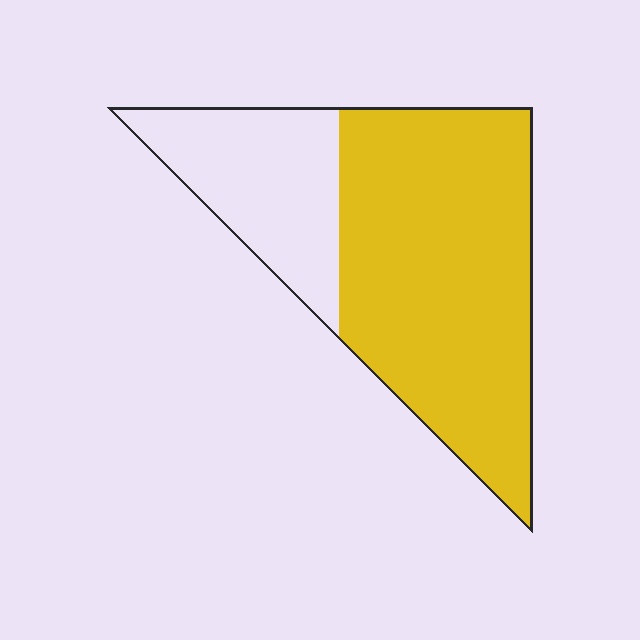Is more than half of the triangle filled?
Yes.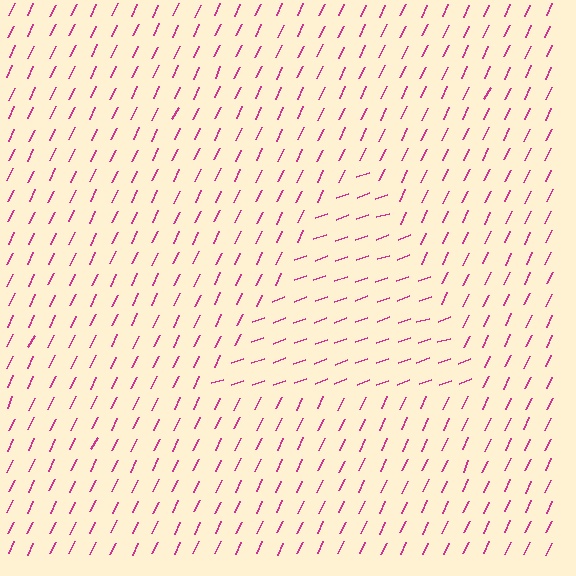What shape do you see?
I see a triangle.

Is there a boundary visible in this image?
Yes, there is a texture boundary formed by a change in line orientation.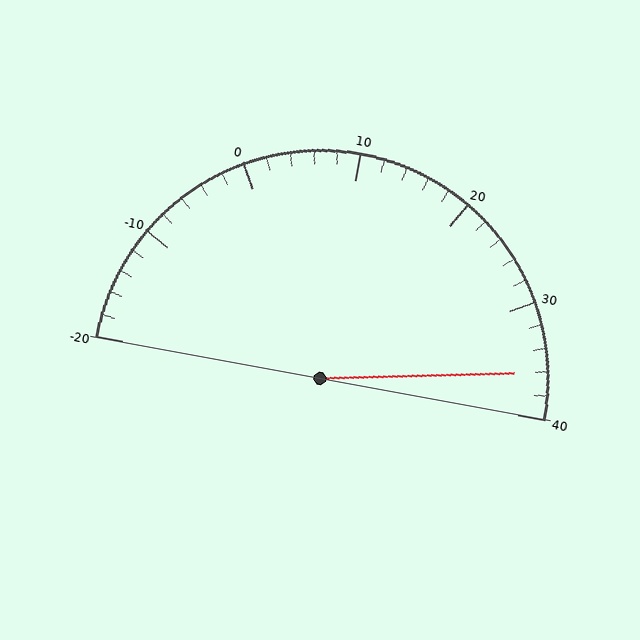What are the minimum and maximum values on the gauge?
The gauge ranges from -20 to 40.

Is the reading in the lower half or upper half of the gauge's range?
The reading is in the upper half of the range (-20 to 40).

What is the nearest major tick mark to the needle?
The nearest major tick mark is 40.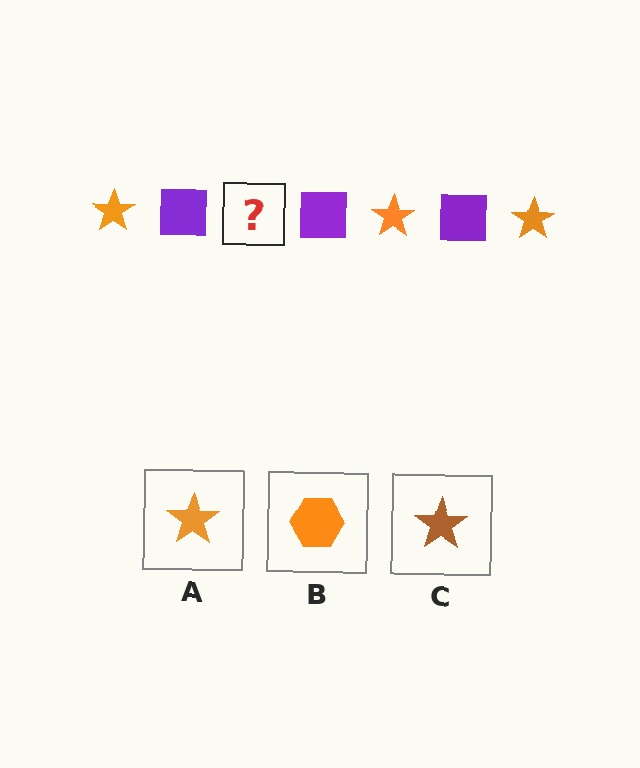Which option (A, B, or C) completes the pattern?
A.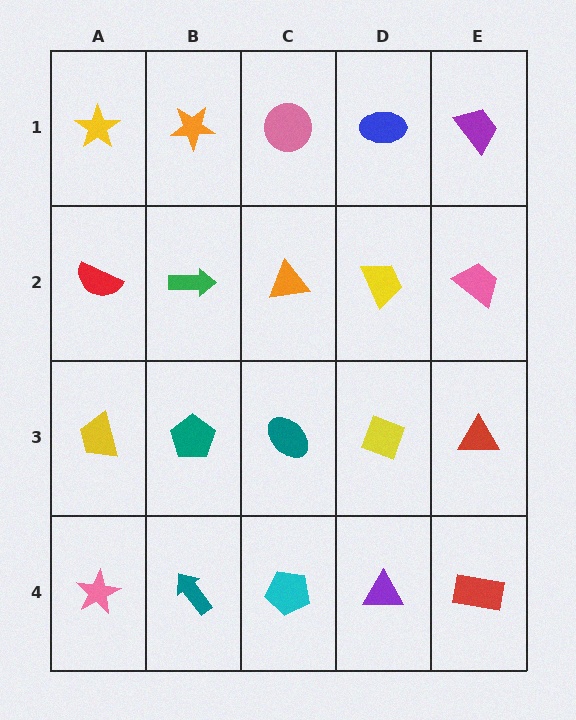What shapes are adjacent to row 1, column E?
A pink trapezoid (row 2, column E), a blue ellipse (row 1, column D).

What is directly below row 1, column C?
An orange triangle.